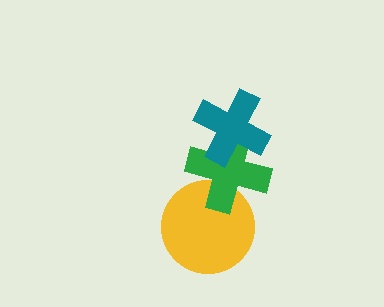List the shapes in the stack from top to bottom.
From top to bottom: the teal cross, the green cross, the yellow circle.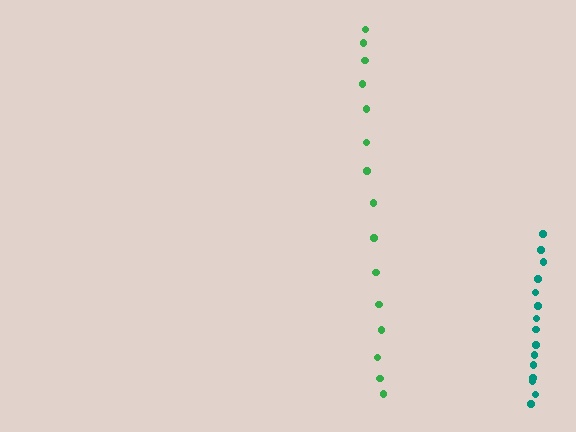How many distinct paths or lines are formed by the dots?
There are 2 distinct paths.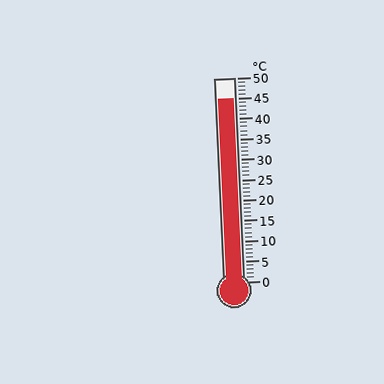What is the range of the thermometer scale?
The thermometer scale ranges from 0°C to 50°C.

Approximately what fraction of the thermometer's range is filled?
The thermometer is filled to approximately 90% of its range.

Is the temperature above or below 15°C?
The temperature is above 15°C.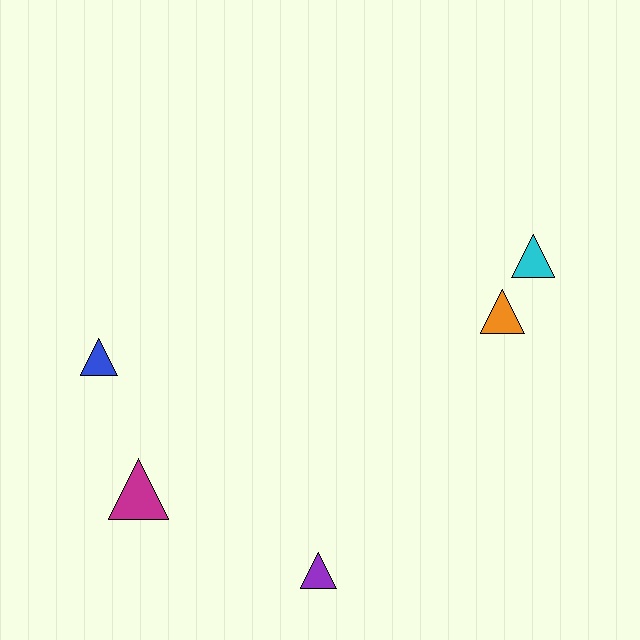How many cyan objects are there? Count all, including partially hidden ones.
There is 1 cyan object.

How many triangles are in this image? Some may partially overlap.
There are 5 triangles.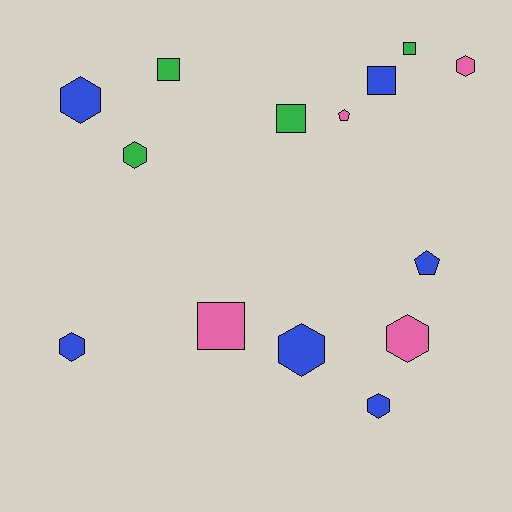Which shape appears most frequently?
Hexagon, with 7 objects.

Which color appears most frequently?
Blue, with 6 objects.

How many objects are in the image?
There are 14 objects.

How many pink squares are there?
There is 1 pink square.